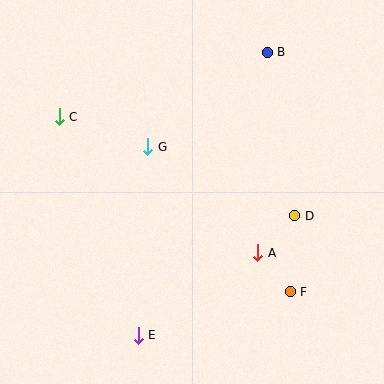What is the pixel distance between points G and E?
The distance between G and E is 189 pixels.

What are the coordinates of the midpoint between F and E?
The midpoint between F and E is at (214, 313).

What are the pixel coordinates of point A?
Point A is at (258, 253).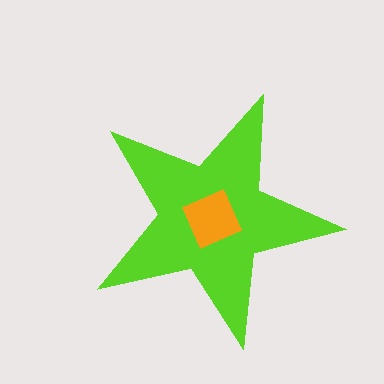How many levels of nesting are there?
2.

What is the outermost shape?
The lime star.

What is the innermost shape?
The orange square.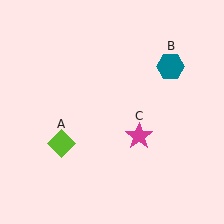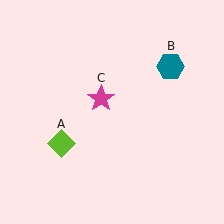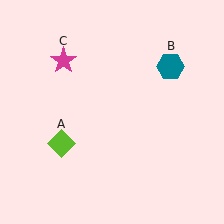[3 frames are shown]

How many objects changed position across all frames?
1 object changed position: magenta star (object C).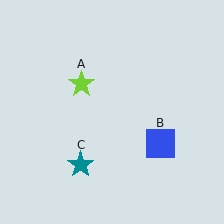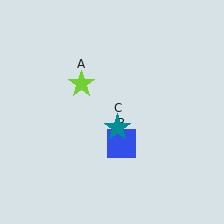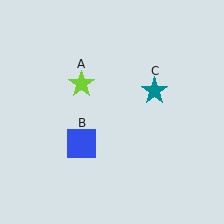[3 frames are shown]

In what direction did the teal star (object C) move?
The teal star (object C) moved up and to the right.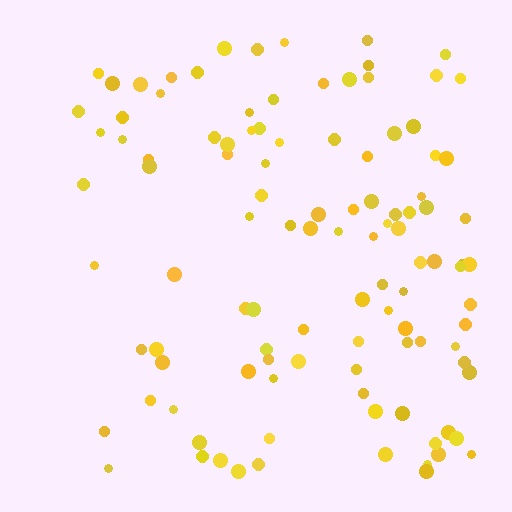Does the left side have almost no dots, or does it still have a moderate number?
Still a moderate number, just noticeably fewer than the right.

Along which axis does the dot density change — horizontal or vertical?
Horizontal.